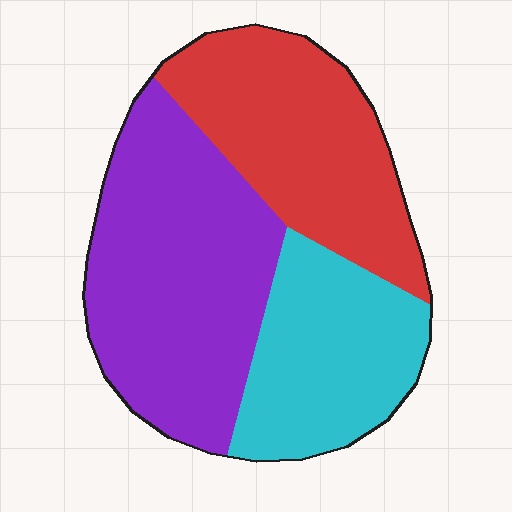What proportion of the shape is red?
Red covers roughly 30% of the shape.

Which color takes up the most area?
Purple, at roughly 40%.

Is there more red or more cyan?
Red.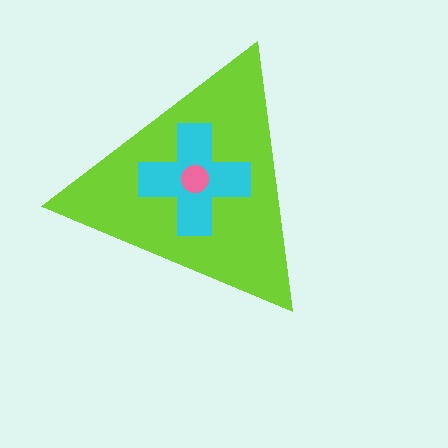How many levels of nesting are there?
3.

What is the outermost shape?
The lime triangle.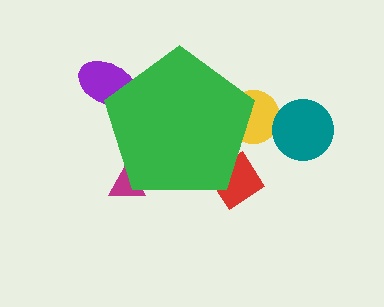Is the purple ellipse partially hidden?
Yes, the purple ellipse is partially hidden behind the green pentagon.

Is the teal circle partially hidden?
No, the teal circle is fully visible.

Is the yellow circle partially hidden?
Yes, the yellow circle is partially hidden behind the green pentagon.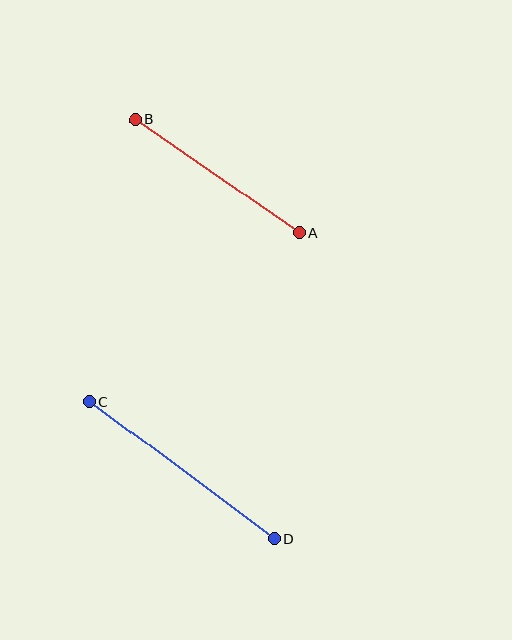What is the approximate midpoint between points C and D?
The midpoint is at approximately (182, 470) pixels.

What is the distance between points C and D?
The distance is approximately 230 pixels.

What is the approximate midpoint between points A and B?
The midpoint is at approximately (217, 176) pixels.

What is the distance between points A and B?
The distance is approximately 198 pixels.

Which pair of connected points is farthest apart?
Points C and D are farthest apart.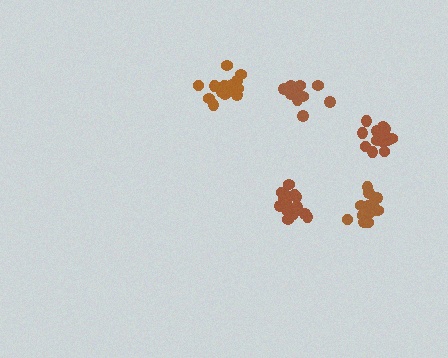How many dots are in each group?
Group 1: 12 dots, Group 2: 18 dots, Group 3: 15 dots, Group 4: 17 dots, Group 5: 17 dots (79 total).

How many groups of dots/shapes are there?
There are 5 groups.